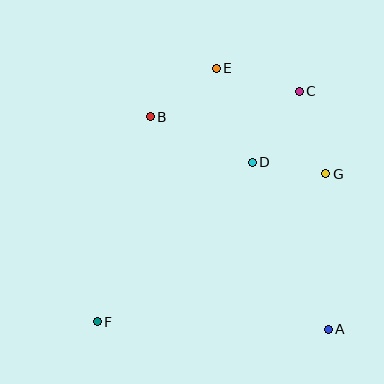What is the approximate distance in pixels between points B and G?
The distance between B and G is approximately 185 pixels.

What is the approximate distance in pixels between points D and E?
The distance between D and E is approximately 101 pixels.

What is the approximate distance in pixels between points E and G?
The distance between E and G is approximately 152 pixels.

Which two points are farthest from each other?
Points C and F are farthest from each other.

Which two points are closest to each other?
Points D and G are closest to each other.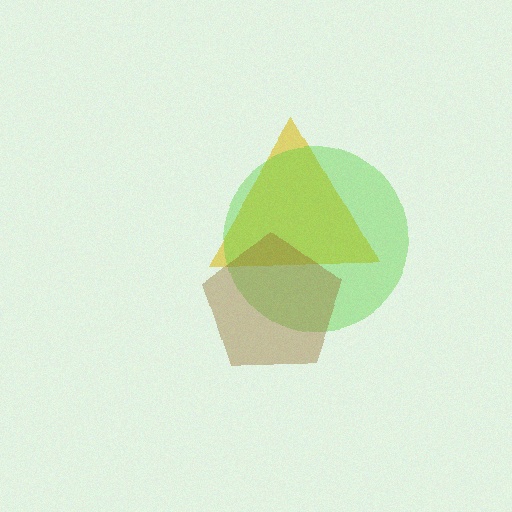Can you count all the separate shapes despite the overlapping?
Yes, there are 3 separate shapes.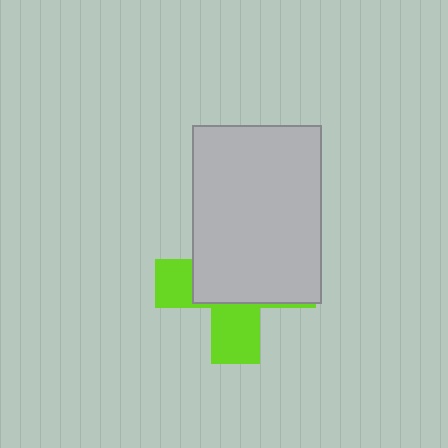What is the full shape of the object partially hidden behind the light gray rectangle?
The partially hidden object is a lime cross.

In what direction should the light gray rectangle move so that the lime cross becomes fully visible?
The light gray rectangle should move up. That is the shortest direction to clear the overlap and leave the lime cross fully visible.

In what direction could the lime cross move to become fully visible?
The lime cross could move down. That would shift it out from behind the light gray rectangle entirely.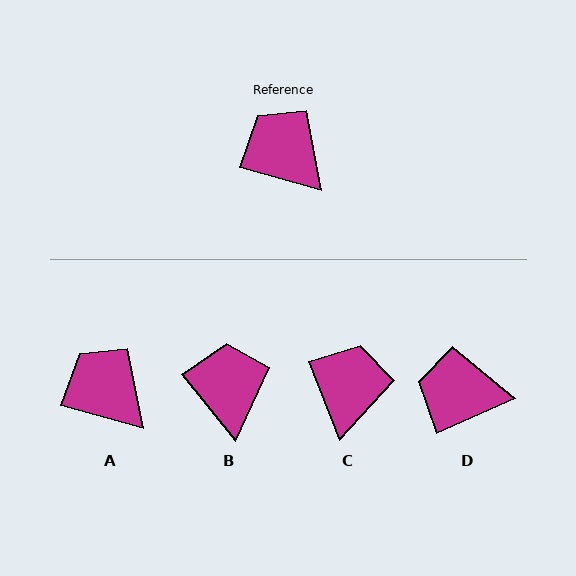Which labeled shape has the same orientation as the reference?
A.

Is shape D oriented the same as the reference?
No, it is off by about 39 degrees.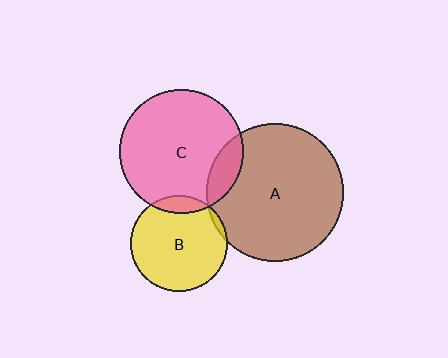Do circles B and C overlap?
Yes.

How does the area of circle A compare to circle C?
Approximately 1.2 times.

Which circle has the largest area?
Circle A (brown).